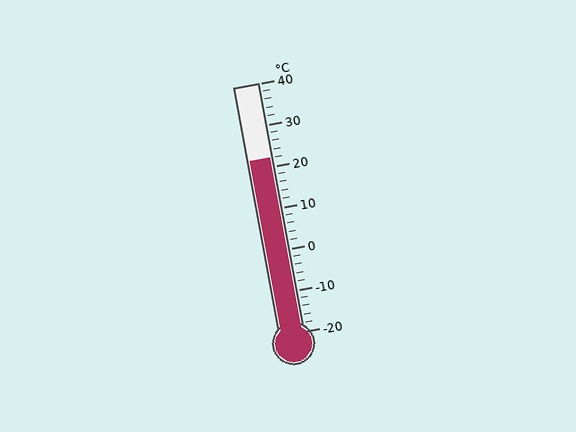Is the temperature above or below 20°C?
The temperature is above 20°C.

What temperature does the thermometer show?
The thermometer shows approximately 22°C.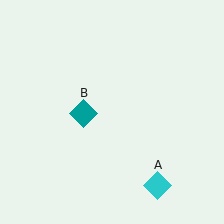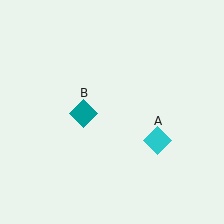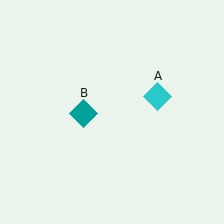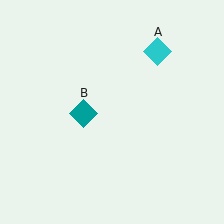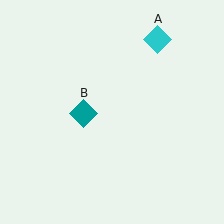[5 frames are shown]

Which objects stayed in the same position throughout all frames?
Teal diamond (object B) remained stationary.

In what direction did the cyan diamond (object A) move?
The cyan diamond (object A) moved up.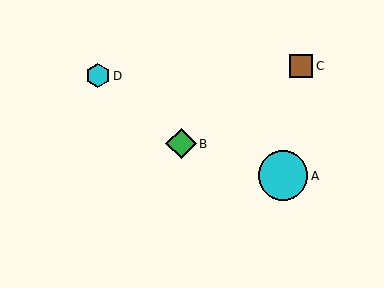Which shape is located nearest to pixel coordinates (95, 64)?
The cyan hexagon (labeled D) at (98, 76) is nearest to that location.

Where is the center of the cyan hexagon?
The center of the cyan hexagon is at (98, 76).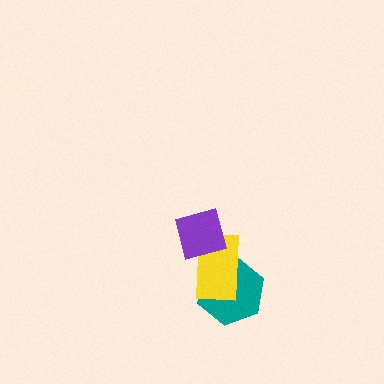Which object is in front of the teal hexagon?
The yellow rectangle is in front of the teal hexagon.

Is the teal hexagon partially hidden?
Yes, it is partially covered by another shape.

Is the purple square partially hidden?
No, no other shape covers it.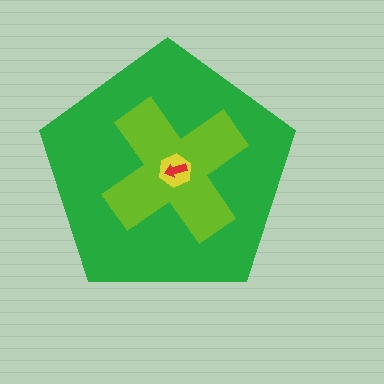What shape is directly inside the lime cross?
The yellow hexagon.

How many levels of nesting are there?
4.